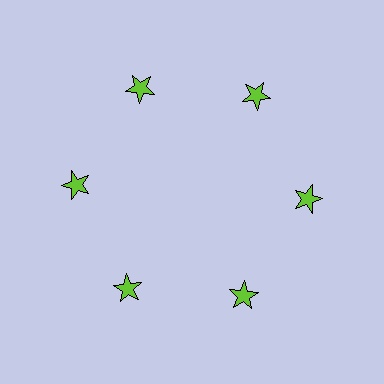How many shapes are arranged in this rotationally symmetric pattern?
There are 6 shapes, arranged in 6 groups of 1.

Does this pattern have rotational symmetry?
Yes, this pattern has 6-fold rotational symmetry. It looks the same after rotating 60 degrees around the center.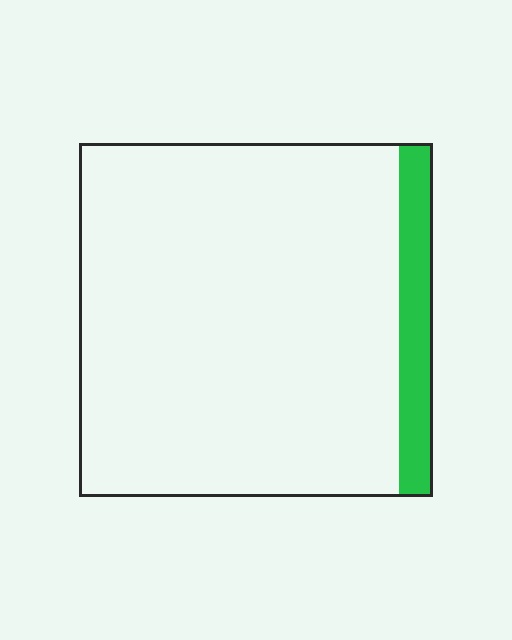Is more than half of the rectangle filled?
No.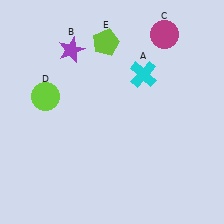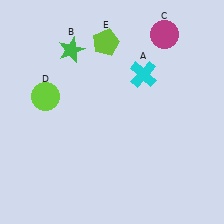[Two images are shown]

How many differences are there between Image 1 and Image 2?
There is 1 difference between the two images.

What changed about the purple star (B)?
In Image 1, B is purple. In Image 2, it changed to green.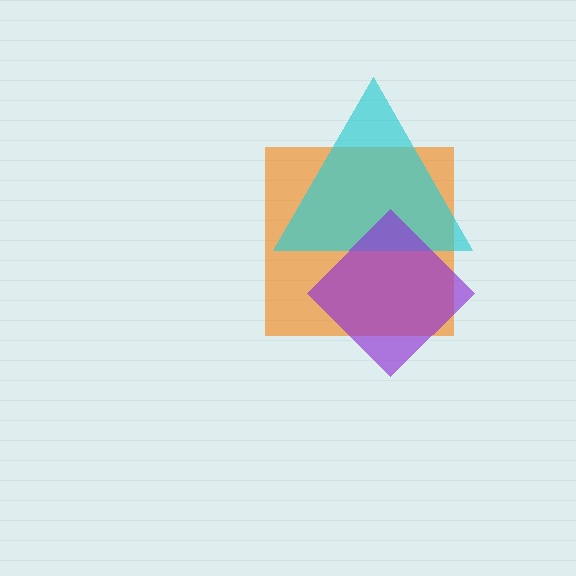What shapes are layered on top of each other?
The layered shapes are: an orange square, a cyan triangle, a purple diamond.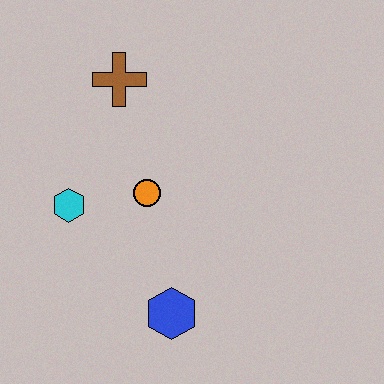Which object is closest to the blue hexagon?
The orange circle is closest to the blue hexagon.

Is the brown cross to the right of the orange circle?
No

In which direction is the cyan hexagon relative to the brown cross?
The cyan hexagon is below the brown cross.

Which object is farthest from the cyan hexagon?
The blue hexagon is farthest from the cyan hexagon.